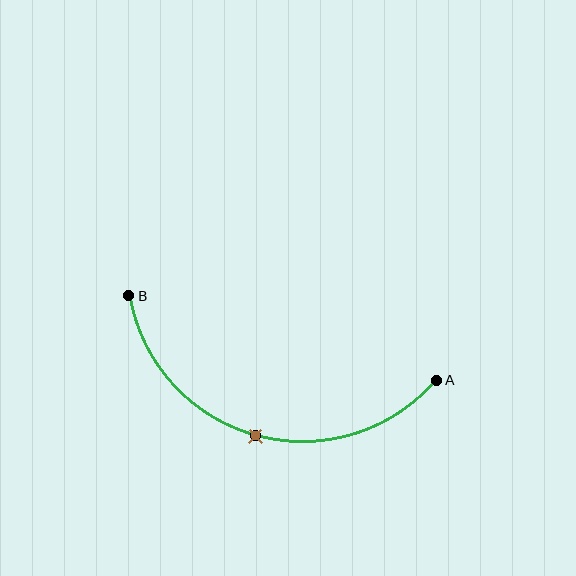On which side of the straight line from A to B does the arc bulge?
The arc bulges below the straight line connecting A and B.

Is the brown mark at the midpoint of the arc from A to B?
Yes. The brown mark lies on the arc at equal arc-length from both A and B — it is the arc midpoint.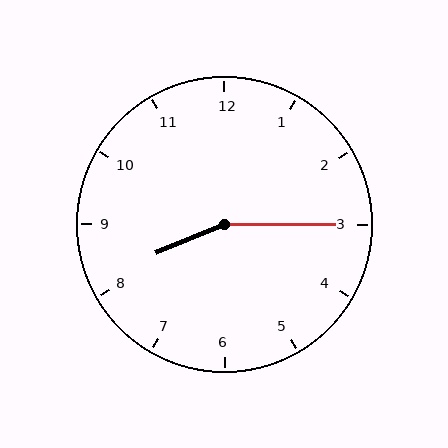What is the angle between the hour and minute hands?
Approximately 158 degrees.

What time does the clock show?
8:15.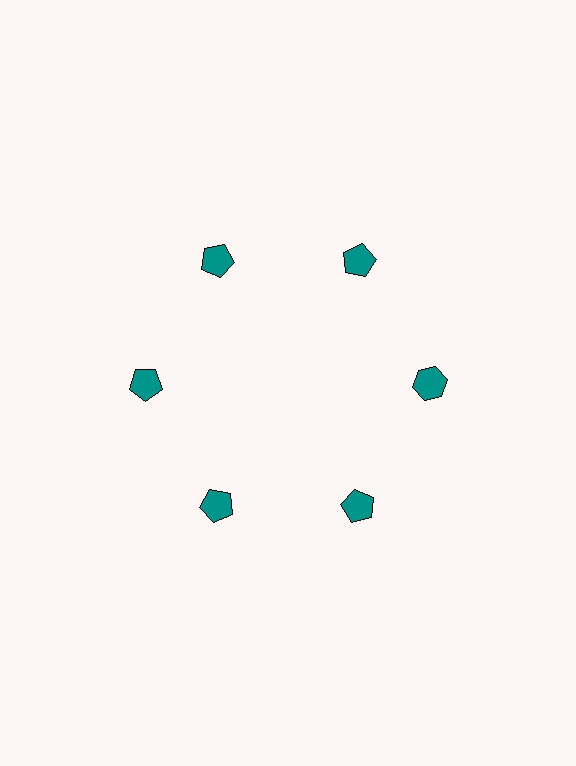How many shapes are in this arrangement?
There are 6 shapes arranged in a ring pattern.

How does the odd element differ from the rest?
It has a different shape: hexagon instead of pentagon.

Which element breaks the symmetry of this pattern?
The teal hexagon at roughly the 3 o'clock position breaks the symmetry. All other shapes are teal pentagons.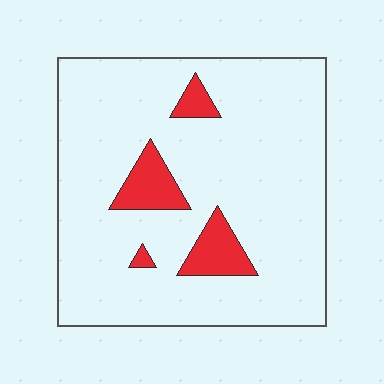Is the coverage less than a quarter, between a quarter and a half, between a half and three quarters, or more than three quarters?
Less than a quarter.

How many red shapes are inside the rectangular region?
4.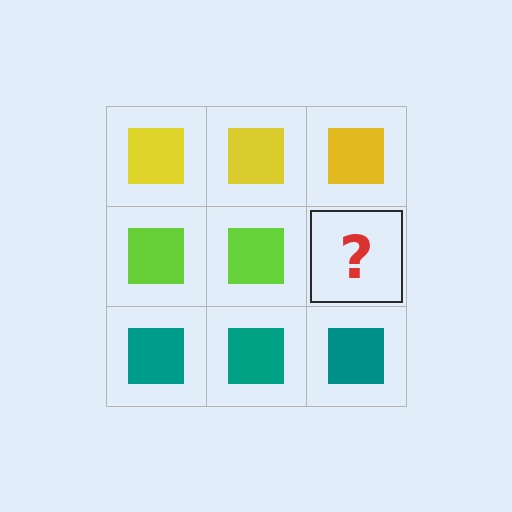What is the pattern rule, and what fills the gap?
The rule is that each row has a consistent color. The gap should be filled with a lime square.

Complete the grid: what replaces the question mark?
The question mark should be replaced with a lime square.